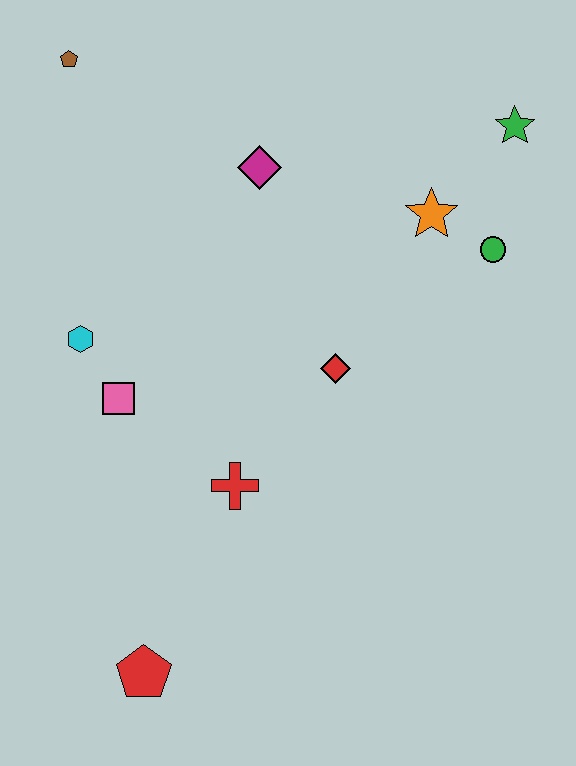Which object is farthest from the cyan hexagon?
The green star is farthest from the cyan hexagon.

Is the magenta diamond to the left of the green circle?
Yes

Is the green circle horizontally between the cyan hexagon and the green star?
Yes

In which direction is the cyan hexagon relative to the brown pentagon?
The cyan hexagon is below the brown pentagon.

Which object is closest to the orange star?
The green circle is closest to the orange star.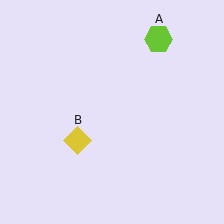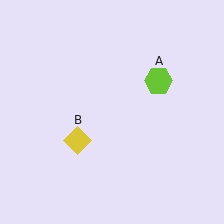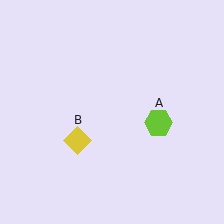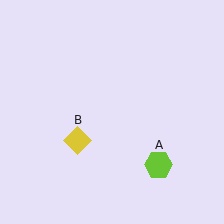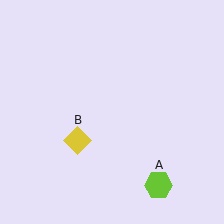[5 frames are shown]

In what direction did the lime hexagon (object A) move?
The lime hexagon (object A) moved down.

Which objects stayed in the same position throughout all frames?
Yellow diamond (object B) remained stationary.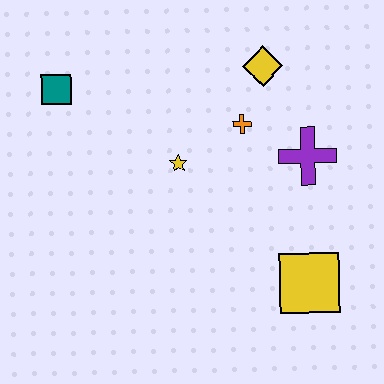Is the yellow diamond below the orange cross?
No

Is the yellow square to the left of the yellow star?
No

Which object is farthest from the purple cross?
The teal square is farthest from the purple cross.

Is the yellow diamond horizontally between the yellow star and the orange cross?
No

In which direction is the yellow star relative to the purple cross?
The yellow star is to the left of the purple cross.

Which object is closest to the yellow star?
The orange cross is closest to the yellow star.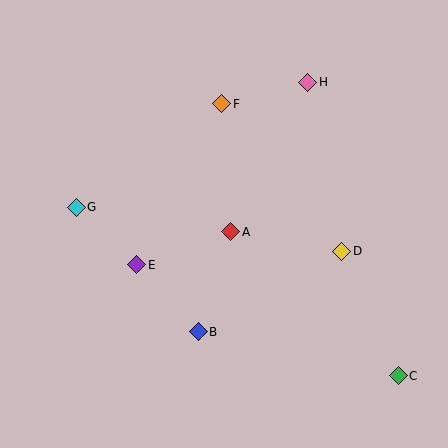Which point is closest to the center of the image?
Point A at (231, 232) is closest to the center.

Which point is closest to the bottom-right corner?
Point C is closest to the bottom-right corner.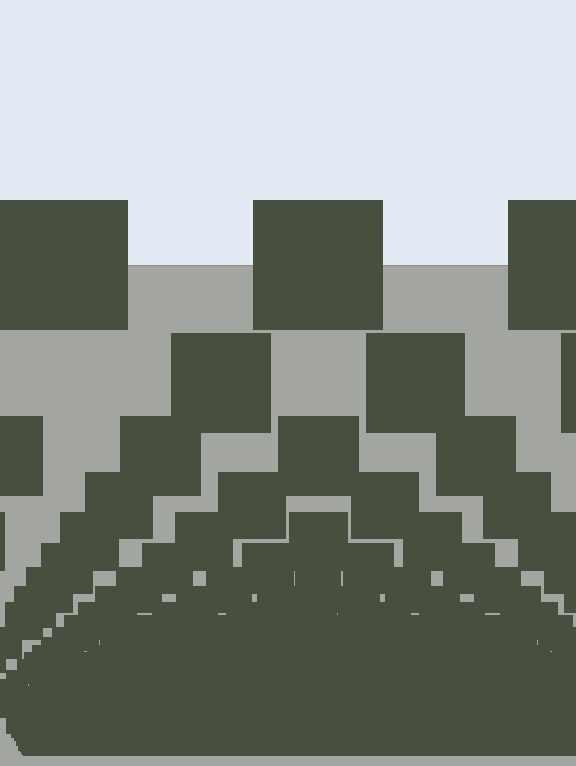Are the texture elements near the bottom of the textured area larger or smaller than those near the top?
Smaller. The gradient is inverted — elements near the bottom are smaller and denser.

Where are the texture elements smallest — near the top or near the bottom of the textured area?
Near the bottom.